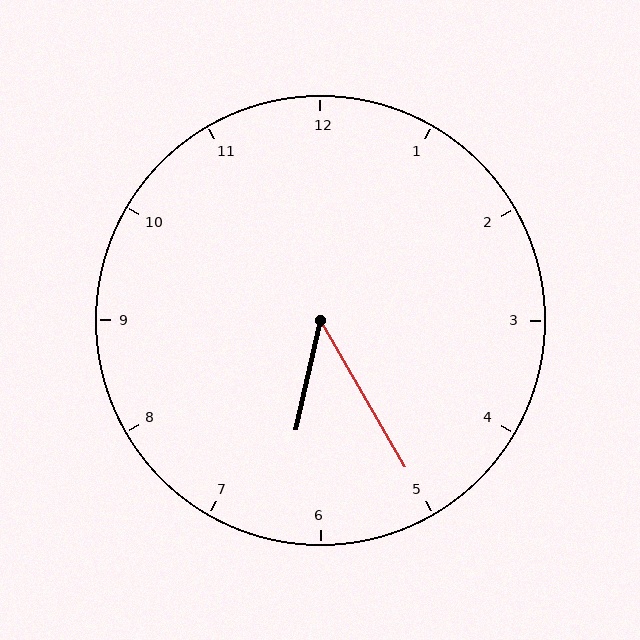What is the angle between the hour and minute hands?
Approximately 42 degrees.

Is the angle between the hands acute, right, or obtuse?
It is acute.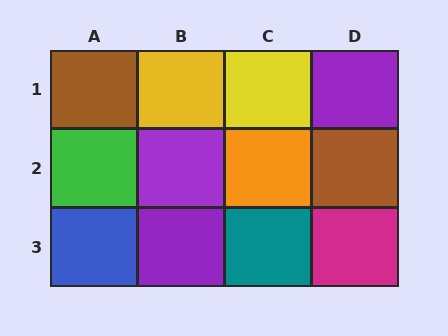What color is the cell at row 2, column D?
Brown.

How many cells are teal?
1 cell is teal.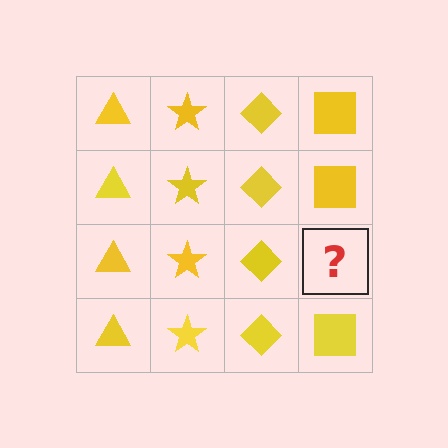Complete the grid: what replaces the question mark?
The question mark should be replaced with a yellow square.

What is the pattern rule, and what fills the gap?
The rule is that each column has a consistent shape. The gap should be filled with a yellow square.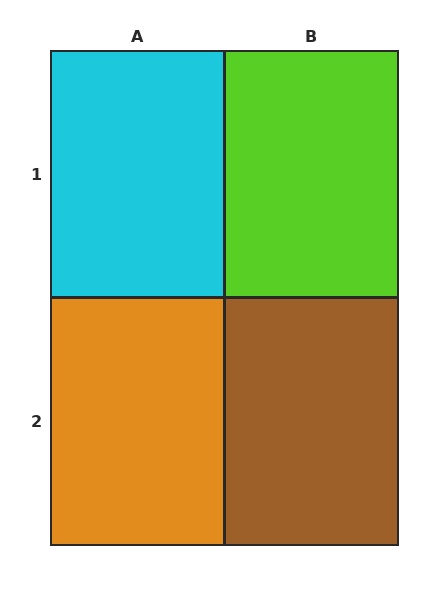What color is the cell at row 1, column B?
Lime.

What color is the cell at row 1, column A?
Cyan.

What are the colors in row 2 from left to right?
Orange, brown.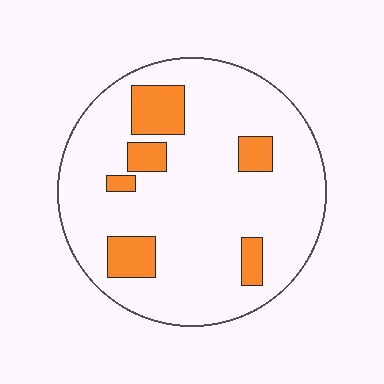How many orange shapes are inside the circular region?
6.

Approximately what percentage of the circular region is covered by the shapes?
Approximately 15%.